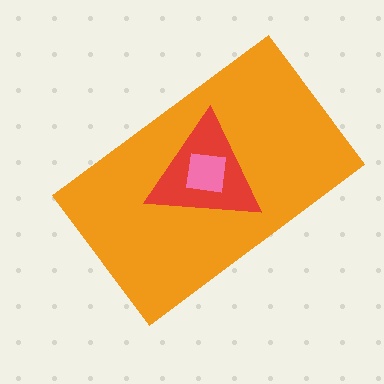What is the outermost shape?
The orange rectangle.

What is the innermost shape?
The pink square.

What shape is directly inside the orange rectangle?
The red triangle.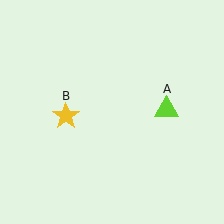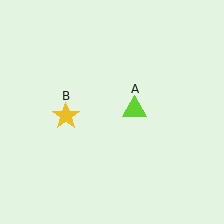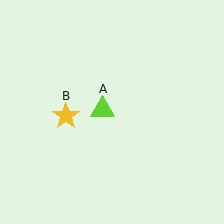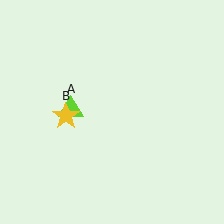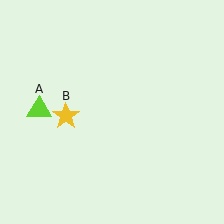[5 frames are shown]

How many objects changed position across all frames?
1 object changed position: lime triangle (object A).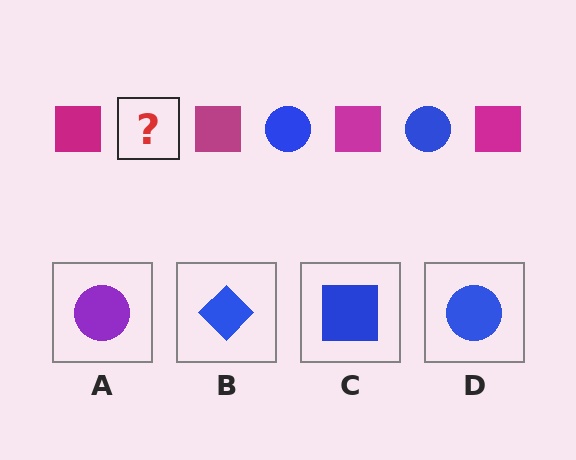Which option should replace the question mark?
Option D.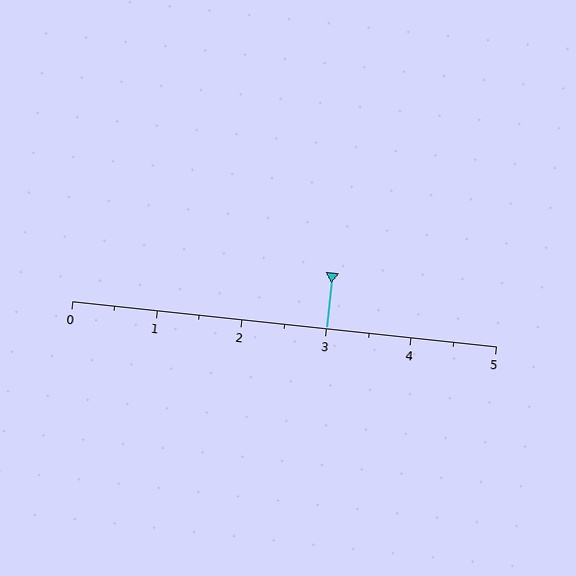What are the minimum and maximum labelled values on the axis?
The axis runs from 0 to 5.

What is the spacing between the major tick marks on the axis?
The major ticks are spaced 1 apart.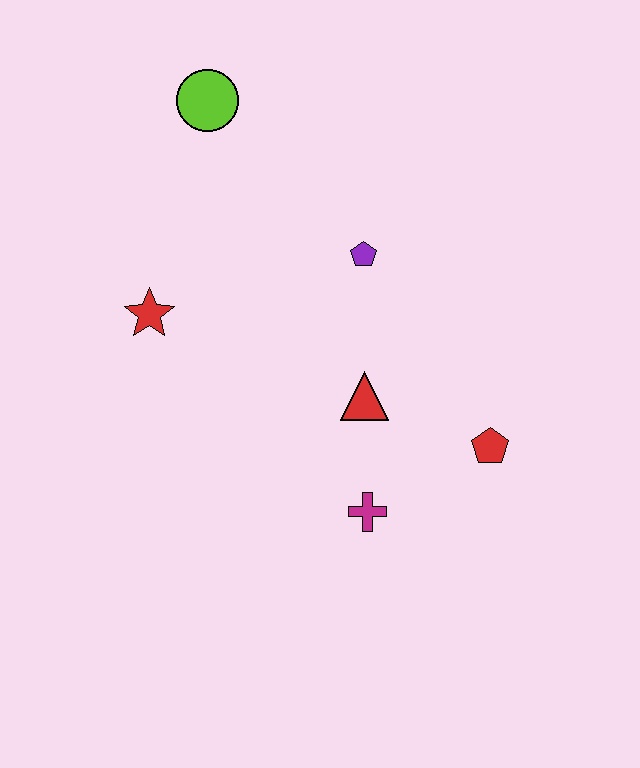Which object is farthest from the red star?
The red pentagon is farthest from the red star.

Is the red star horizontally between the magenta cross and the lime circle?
No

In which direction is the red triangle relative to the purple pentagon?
The red triangle is below the purple pentagon.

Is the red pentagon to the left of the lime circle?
No